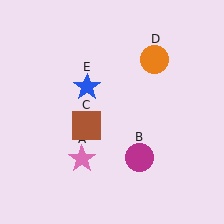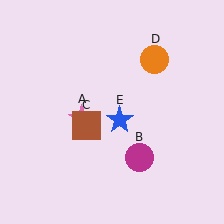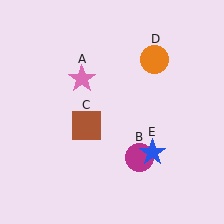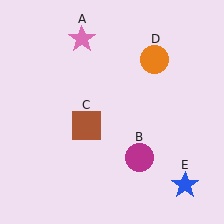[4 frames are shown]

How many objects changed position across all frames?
2 objects changed position: pink star (object A), blue star (object E).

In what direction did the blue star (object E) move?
The blue star (object E) moved down and to the right.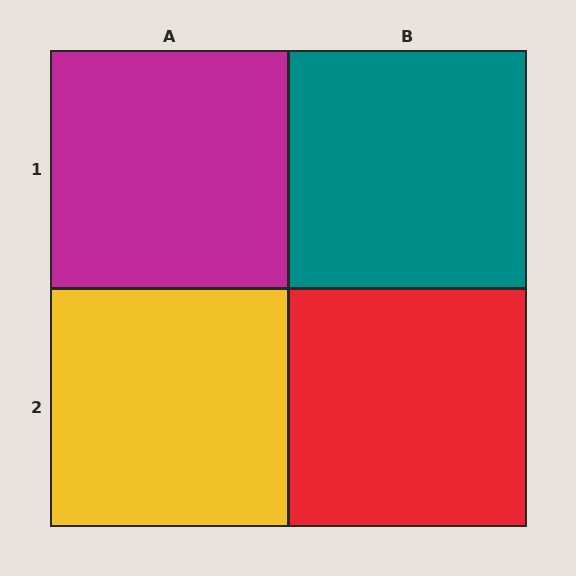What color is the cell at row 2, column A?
Yellow.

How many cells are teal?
1 cell is teal.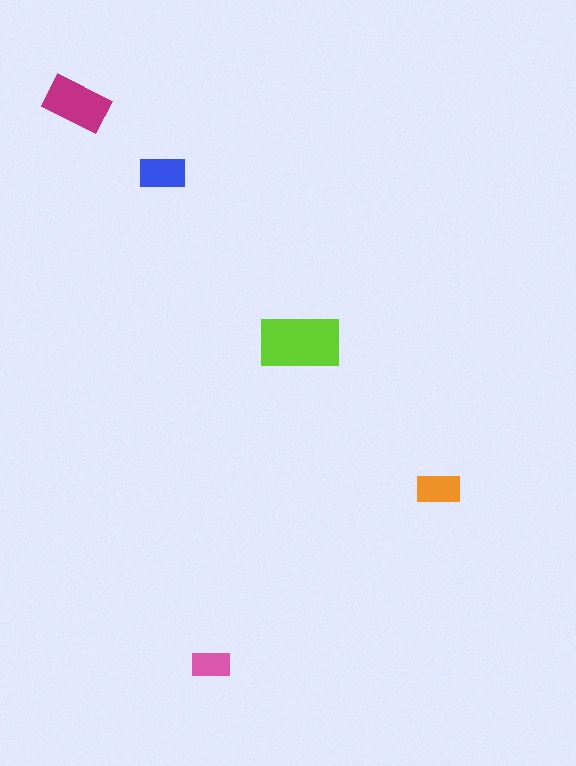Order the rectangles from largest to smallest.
the lime one, the magenta one, the blue one, the orange one, the pink one.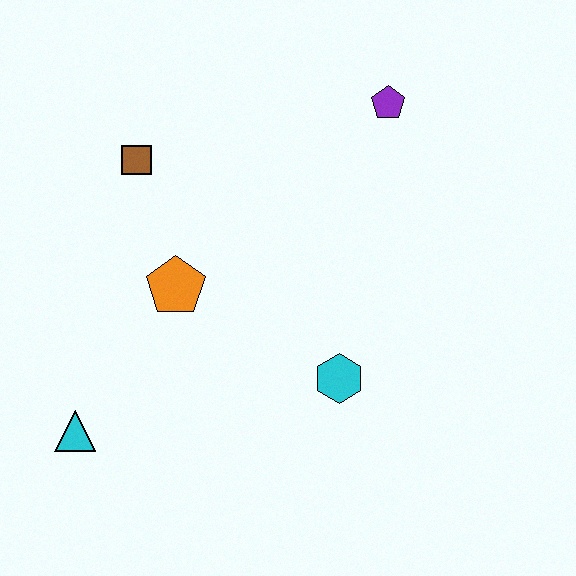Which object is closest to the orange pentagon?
The brown square is closest to the orange pentagon.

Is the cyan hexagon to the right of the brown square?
Yes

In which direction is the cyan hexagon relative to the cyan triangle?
The cyan hexagon is to the right of the cyan triangle.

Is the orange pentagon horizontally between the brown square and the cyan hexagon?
Yes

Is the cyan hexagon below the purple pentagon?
Yes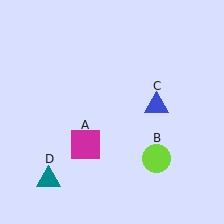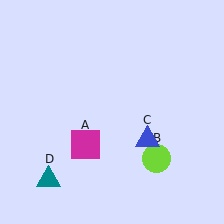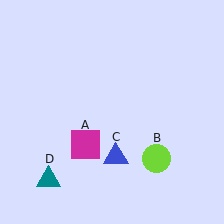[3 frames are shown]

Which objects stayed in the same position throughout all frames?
Magenta square (object A) and lime circle (object B) and teal triangle (object D) remained stationary.